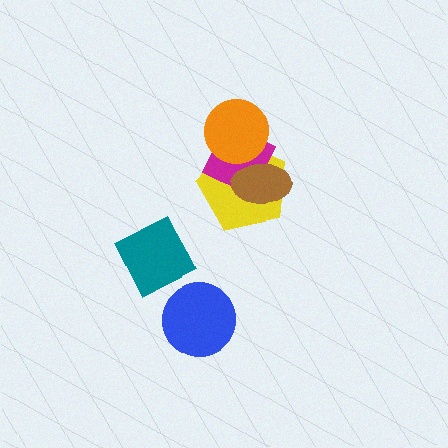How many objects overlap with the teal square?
0 objects overlap with the teal square.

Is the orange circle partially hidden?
No, no other shape covers it.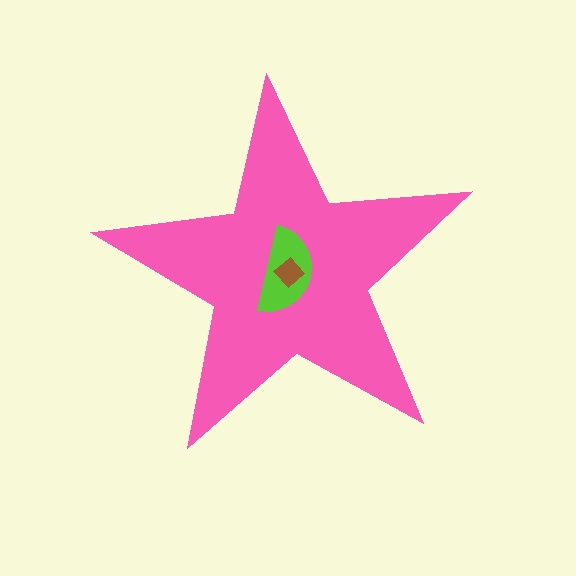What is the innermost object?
The brown diamond.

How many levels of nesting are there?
3.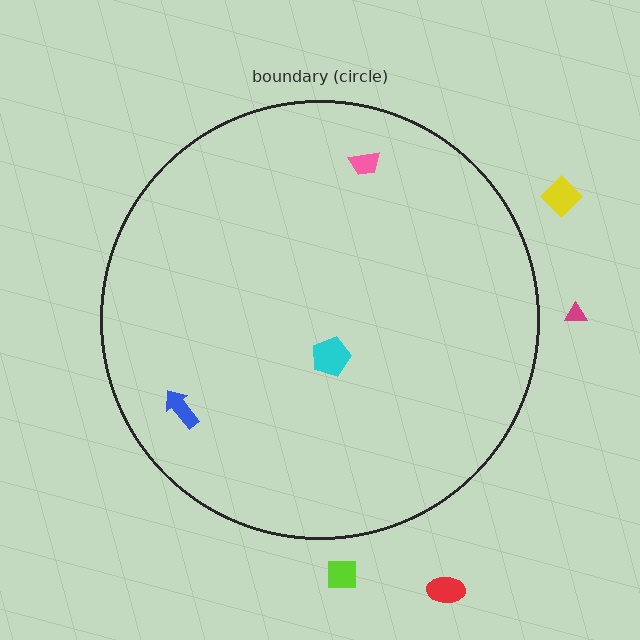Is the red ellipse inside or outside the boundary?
Outside.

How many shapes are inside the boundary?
3 inside, 4 outside.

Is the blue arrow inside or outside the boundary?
Inside.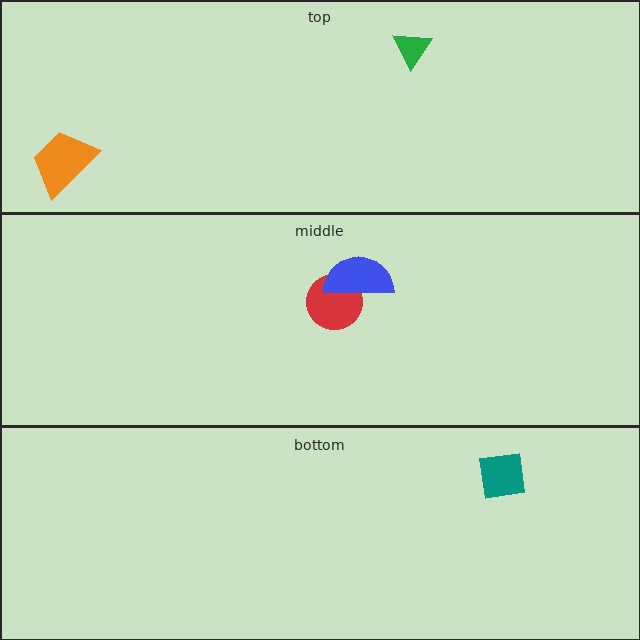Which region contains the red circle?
The middle region.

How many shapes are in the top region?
2.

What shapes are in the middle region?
The red circle, the blue semicircle.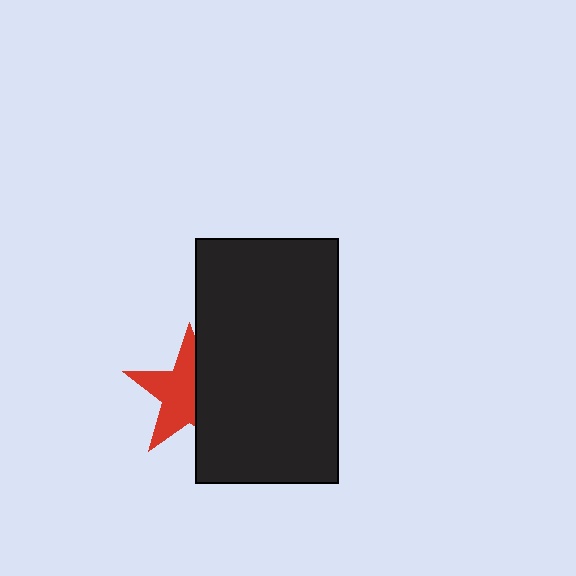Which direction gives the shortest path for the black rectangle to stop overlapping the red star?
Moving right gives the shortest separation.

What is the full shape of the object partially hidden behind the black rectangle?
The partially hidden object is a red star.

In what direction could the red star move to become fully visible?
The red star could move left. That would shift it out from behind the black rectangle entirely.